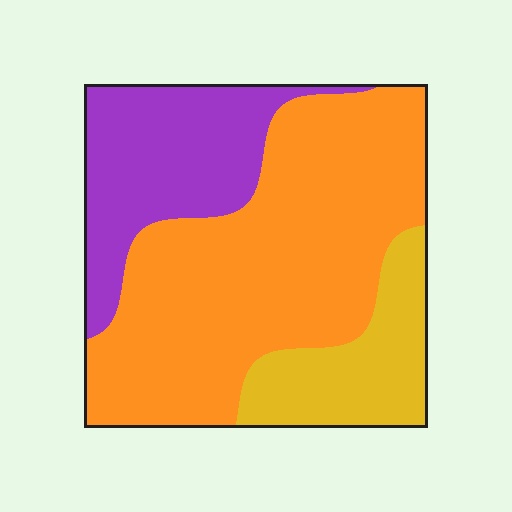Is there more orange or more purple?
Orange.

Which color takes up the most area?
Orange, at roughly 55%.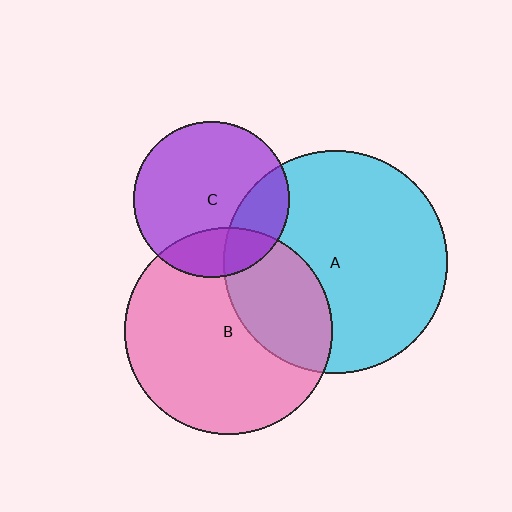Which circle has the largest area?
Circle A (cyan).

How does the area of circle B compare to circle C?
Approximately 1.8 times.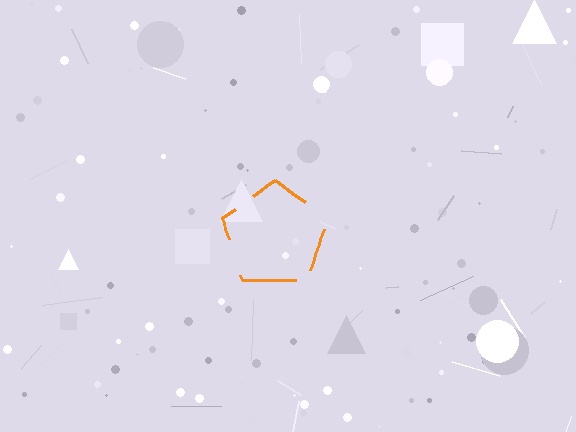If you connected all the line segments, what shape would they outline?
They would outline a pentagon.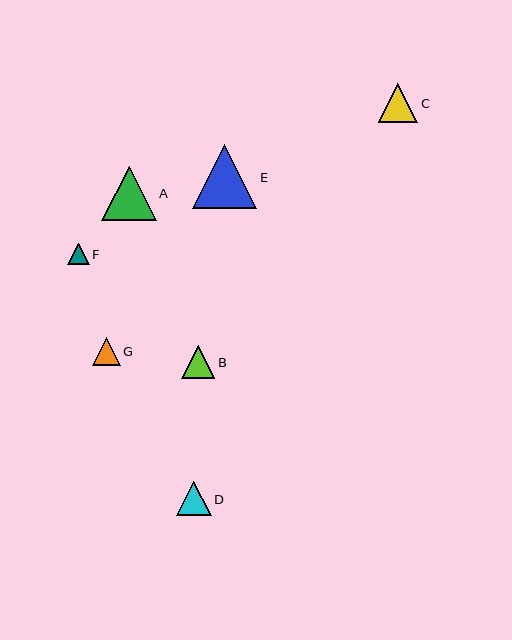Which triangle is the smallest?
Triangle F is the smallest with a size of approximately 22 pixels.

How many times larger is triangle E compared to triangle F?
Triangle E is approximately 3.0 times the size of triangle F.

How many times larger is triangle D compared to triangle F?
Triangle D is approximately 1.6 times the size of triangle F.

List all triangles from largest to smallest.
From largest to smallest: E, A, C, D, B, G, F.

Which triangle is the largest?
Triangle E is the largest with a size of approximately 64 pixels.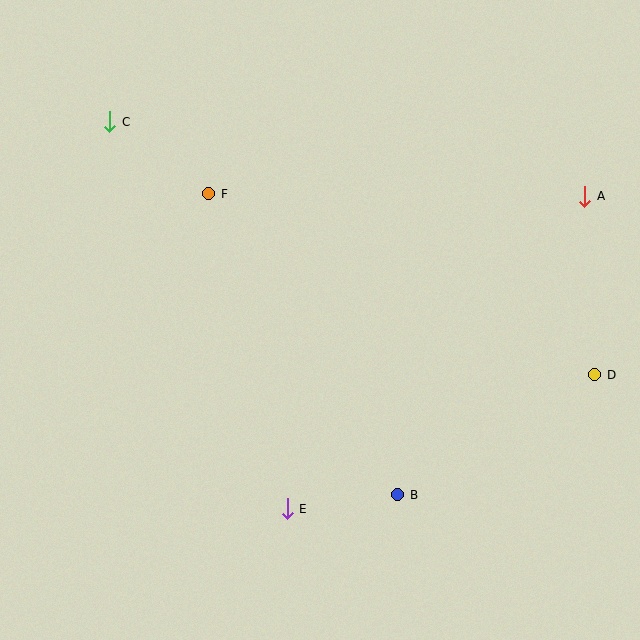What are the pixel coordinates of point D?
Point D is at (595, 375).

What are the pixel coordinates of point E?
Point E is at (287, 509).